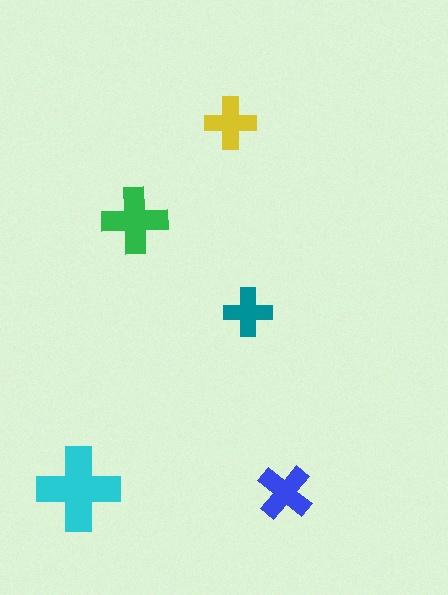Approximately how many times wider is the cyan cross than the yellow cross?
About 1.5 times wider.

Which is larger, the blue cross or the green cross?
The green one.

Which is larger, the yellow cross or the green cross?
The green one.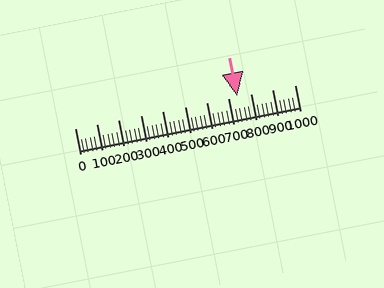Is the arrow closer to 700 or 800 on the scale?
The arrow is closer to 700.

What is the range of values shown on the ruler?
The ruler shows values from 0 to 1000.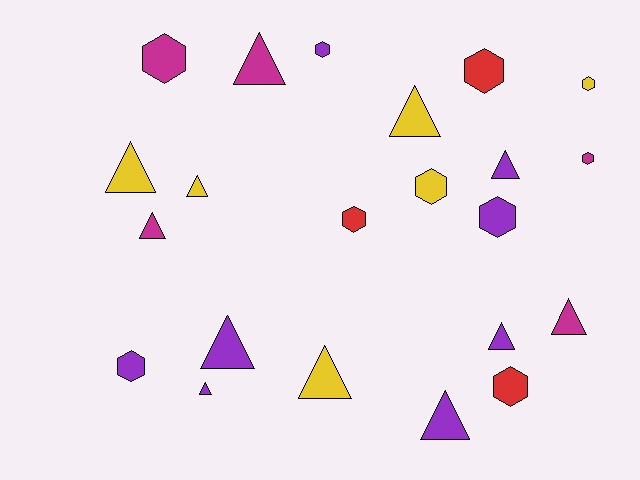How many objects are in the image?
There are 22 objects.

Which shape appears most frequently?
Triangle, with 12 objects.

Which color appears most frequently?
Purple, with 8 objects.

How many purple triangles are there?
There are 5 purple triangles.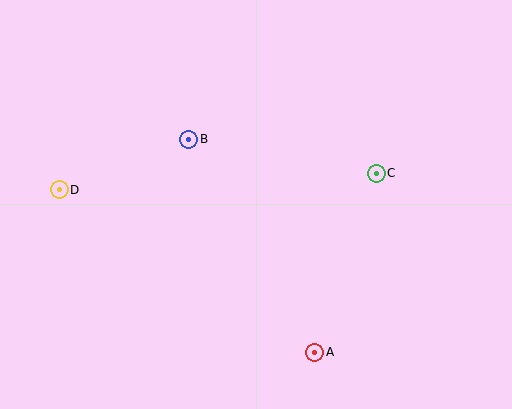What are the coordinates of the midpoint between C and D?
The midpoint between C and D is at (218, 182).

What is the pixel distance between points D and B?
The distance between D and B is 139 pixels.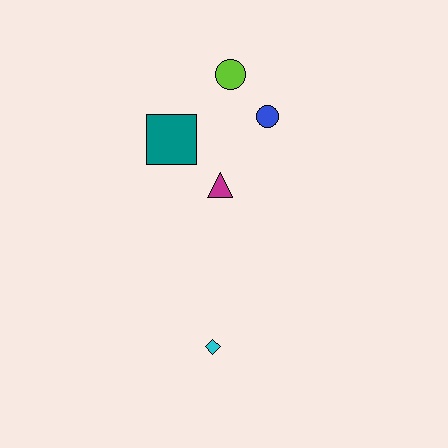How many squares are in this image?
There is 1 square.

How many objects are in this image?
There are 5 objects.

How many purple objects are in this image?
There are no purple objects.